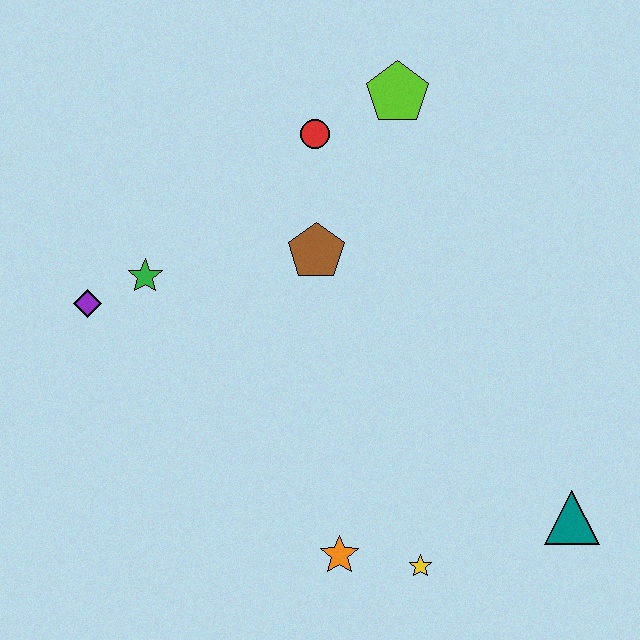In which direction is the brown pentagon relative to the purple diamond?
The brown pentagon is to the right of the purple diamond.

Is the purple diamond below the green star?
Yes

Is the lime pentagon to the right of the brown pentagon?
Yes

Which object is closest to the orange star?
The yellow star is closest to the orange star.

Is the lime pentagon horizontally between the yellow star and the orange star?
Yes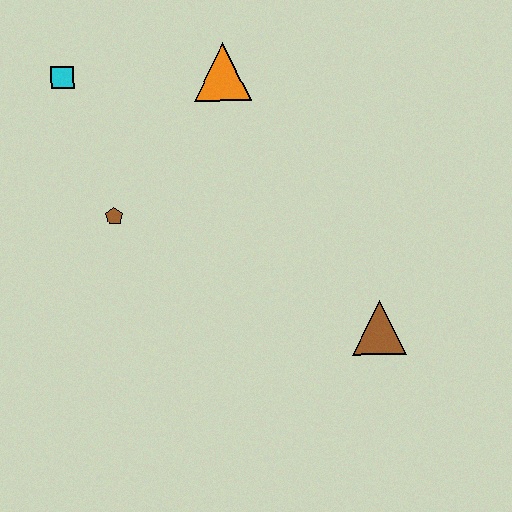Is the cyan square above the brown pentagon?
Yes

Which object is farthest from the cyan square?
The brown triangle is farthest from the cyan square.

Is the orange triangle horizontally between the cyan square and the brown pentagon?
No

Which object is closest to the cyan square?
The brown pentagon is closest to the cyan square.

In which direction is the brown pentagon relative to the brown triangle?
The brown pentagon is to the left of the brown triangle.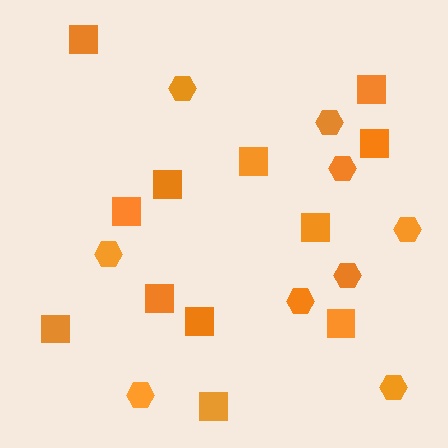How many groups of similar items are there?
There are 2 groups: one group of hexagons (9) and one group of squares (12).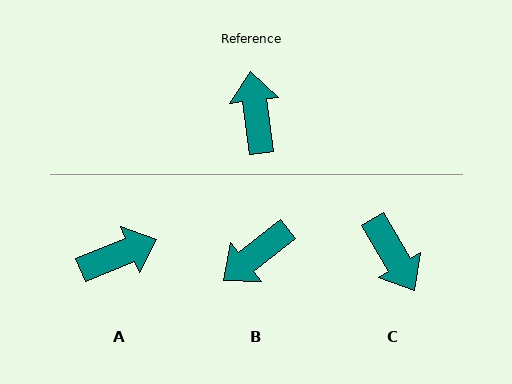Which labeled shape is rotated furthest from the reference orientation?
C, about 157 degrees away.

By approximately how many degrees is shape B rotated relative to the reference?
Approximately 121 degrees counter-clockwise.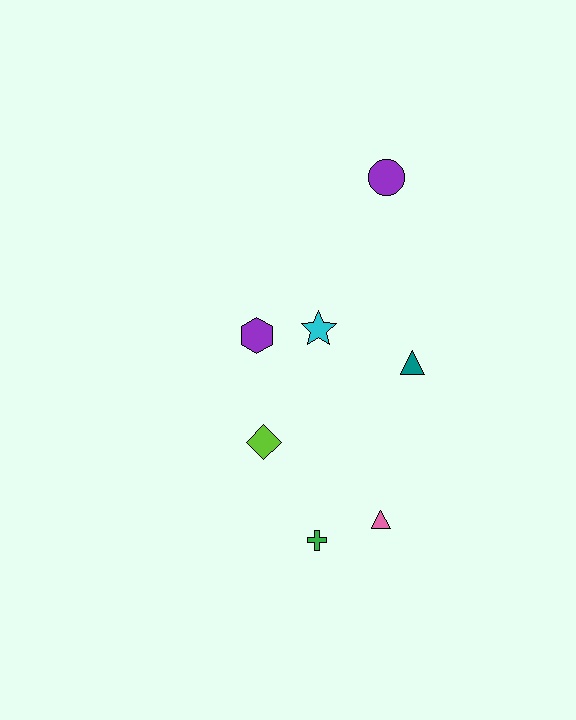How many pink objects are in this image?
There is 1 pink object.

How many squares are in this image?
There are no squares.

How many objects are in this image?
There are 7 objects.